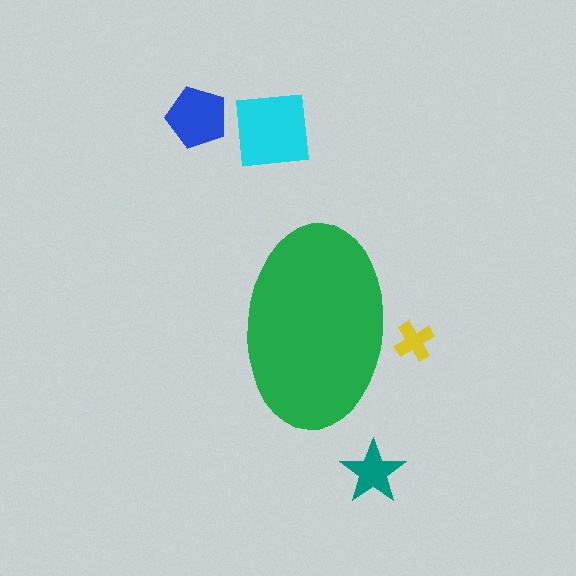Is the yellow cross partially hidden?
Yes, the yellow cross is partially hidden behind the green ellipse.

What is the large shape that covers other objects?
A green ellipse.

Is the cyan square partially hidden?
No, the cyan square is fully visible.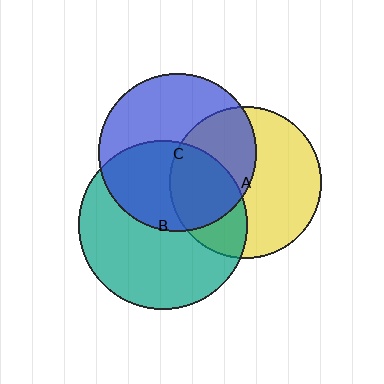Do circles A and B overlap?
Yes.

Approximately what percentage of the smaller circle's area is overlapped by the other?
Approximately 35%.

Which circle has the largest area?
Circle B (teal).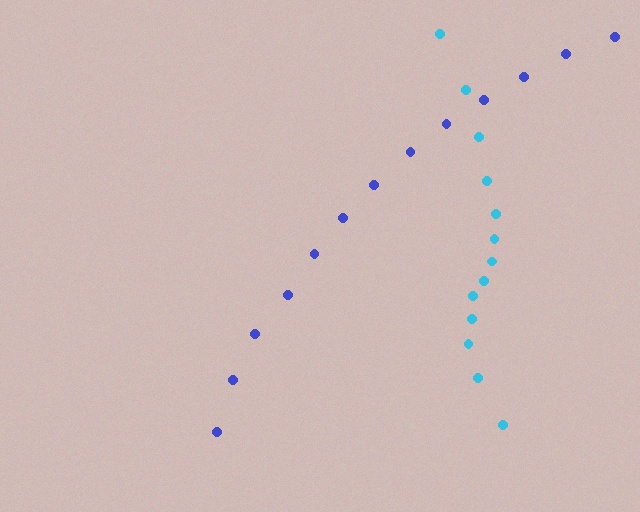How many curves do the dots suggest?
There are 2 distinct paths.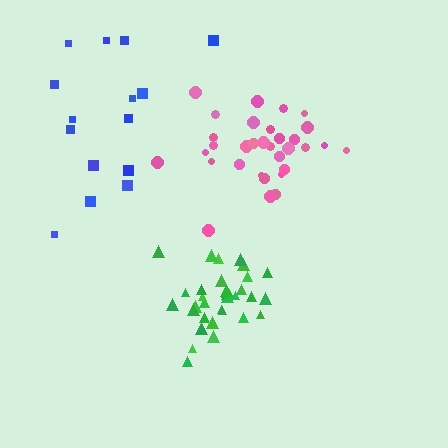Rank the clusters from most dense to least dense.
green, pink, blue.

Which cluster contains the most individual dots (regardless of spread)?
Green (35).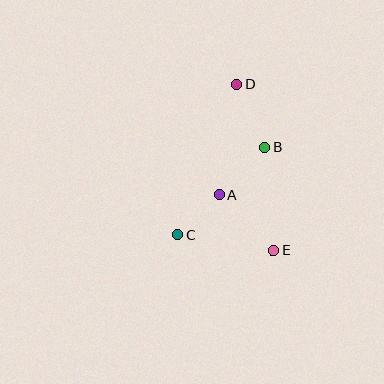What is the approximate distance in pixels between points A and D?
The distance between A and D is approximately 112 pixels.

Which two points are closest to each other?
Points A and C are closest to each other.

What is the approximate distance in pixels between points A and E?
The distance between A and E is approximately 77 pixels.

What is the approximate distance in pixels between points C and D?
The distance between C and D is approximately 161 pixels.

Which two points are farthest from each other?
Points D and E are farthest from each other.